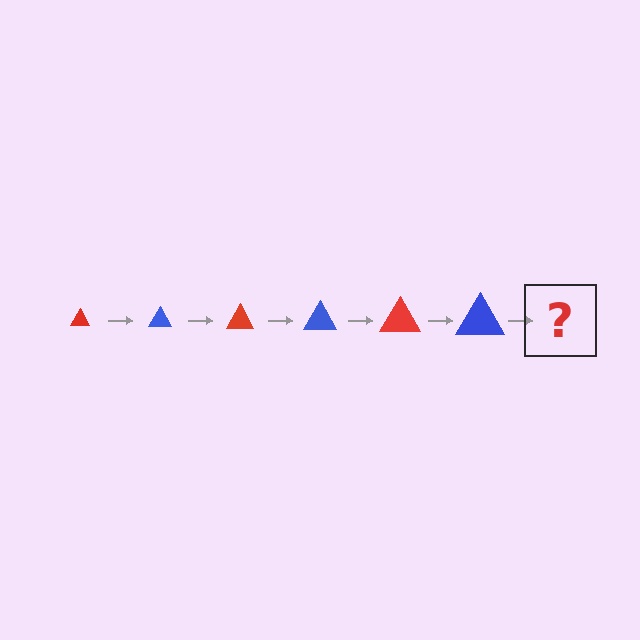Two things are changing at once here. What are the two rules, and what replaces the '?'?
The two rules are that the triangle grows larger each step and the color cycles through red and blue. The '?' should be a red triangle, larger than the previous one.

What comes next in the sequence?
The next element should be a red triangle, larger than the previous one.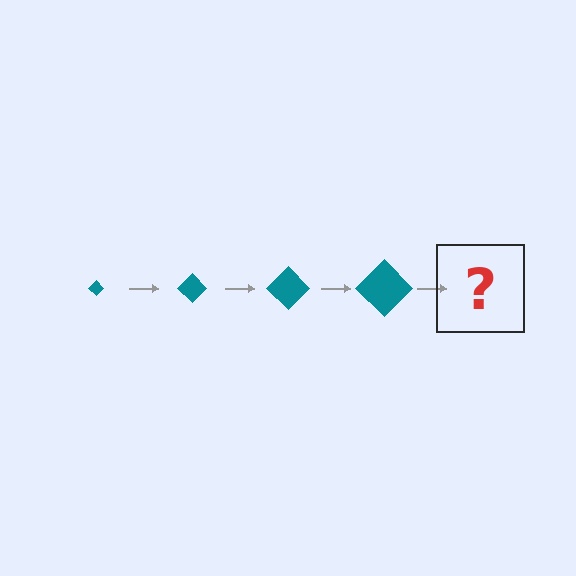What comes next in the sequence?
The next element should be a teal diamond, larger than the previous one.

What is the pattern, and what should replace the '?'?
The pattern is that the diamond gets progressively larger each step. The '?' should be a teal diamond, larger than the previous one.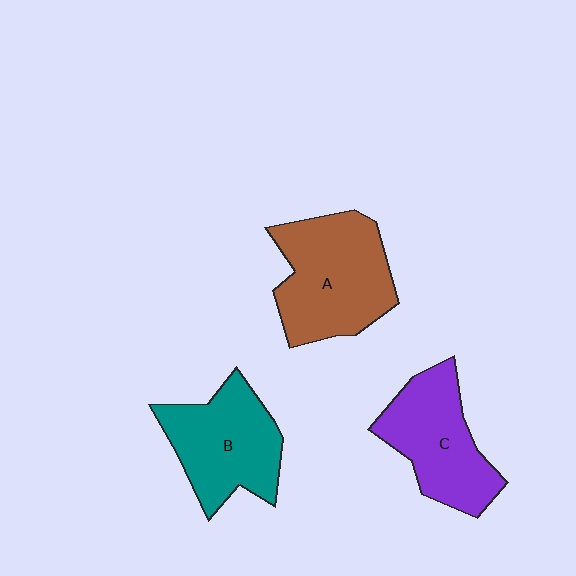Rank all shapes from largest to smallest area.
From largest to smallest: A (brown), B (teal), C (purple).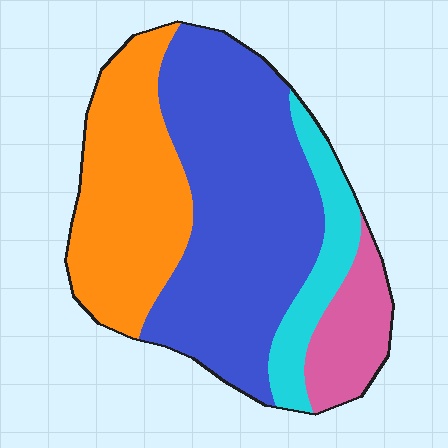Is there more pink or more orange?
Orange.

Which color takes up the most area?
Blue, at roughly 50%.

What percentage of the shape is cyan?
Cyan takes up less than a sixth of the shape.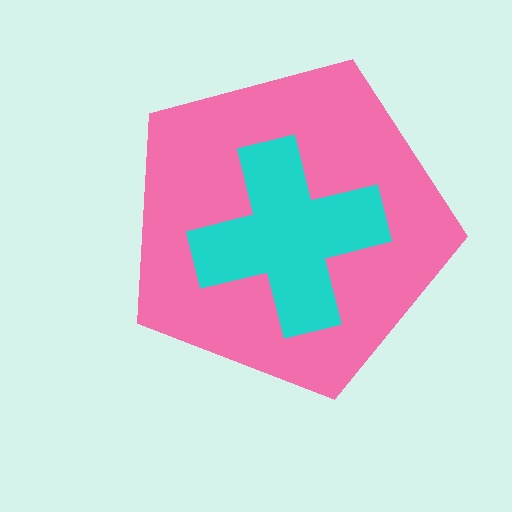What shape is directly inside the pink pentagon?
The cyan cross.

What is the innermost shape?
The cyan cross.